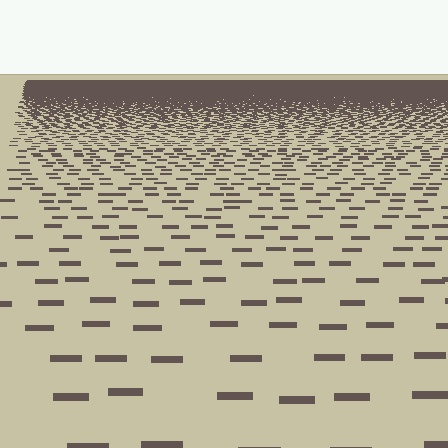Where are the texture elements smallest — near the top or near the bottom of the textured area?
Near the top.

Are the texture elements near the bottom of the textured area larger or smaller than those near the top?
Larger. Near the bottom, elements are closer to the viewer and appear at a bigger on-screen size.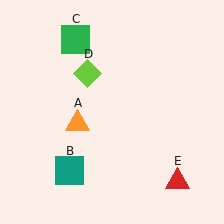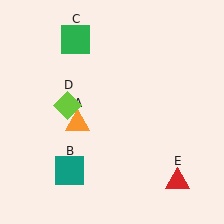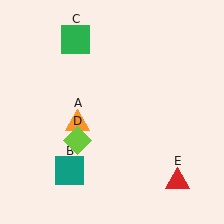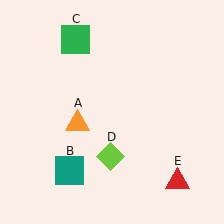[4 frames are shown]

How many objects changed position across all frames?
1 object changed position: lime diamond (object D).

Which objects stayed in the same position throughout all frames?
Orange triangle (object A) and teal square (object B) and green square (object C) and red triangle (object E) remained stationary.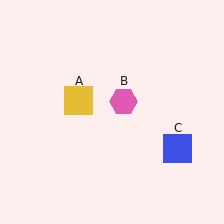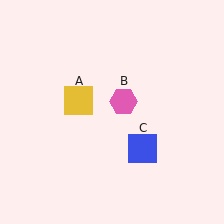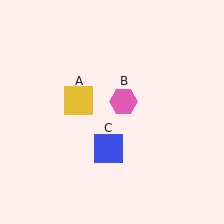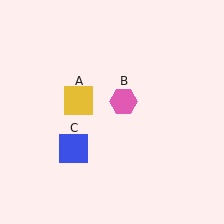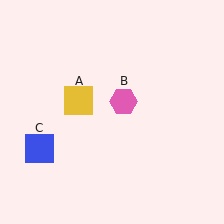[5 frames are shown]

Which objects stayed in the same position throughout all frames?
Yellow square (object A) and pink hexagon (object B) remained stationary.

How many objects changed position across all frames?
1 object changed position: blue square (object C).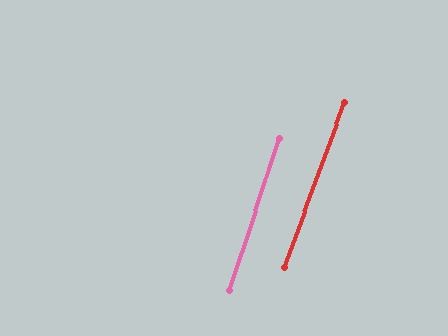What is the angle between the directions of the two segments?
Approximately 2 degrees.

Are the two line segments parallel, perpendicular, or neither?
Parallel — their directions differ by only 1.6°.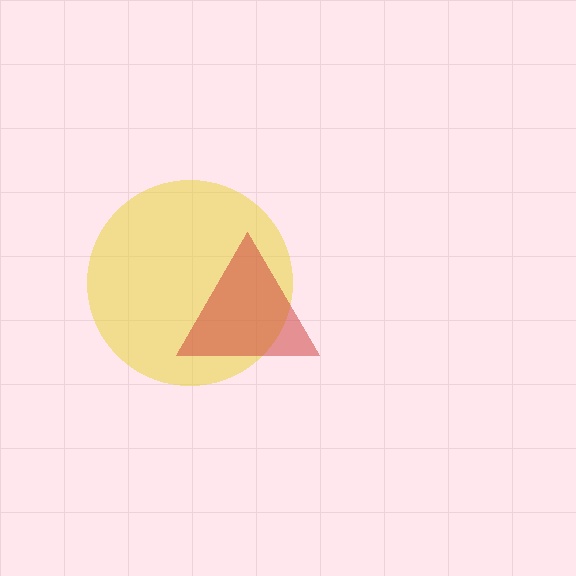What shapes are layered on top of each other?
The layered shapes are: a yellow circle, a red triangle.